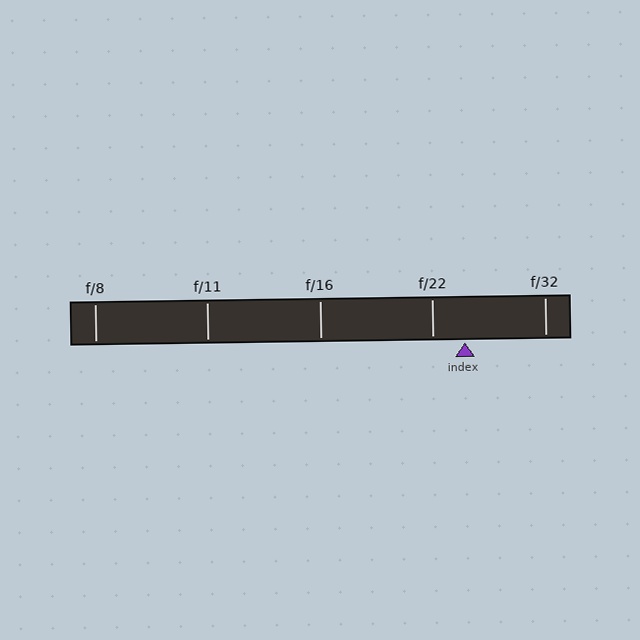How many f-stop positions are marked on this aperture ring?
There are 5 f-stop positions marked.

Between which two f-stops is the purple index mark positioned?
The index mark is between f/22 and f/32.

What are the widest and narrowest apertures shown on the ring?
The widest aperture shown is f/8 and the narrowest is f/32.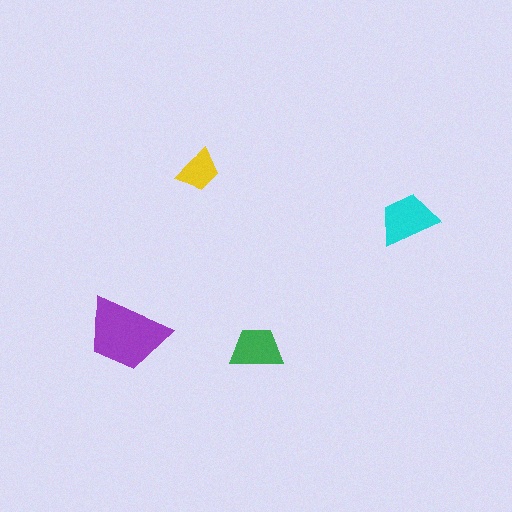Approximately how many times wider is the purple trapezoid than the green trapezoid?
About 1.5 times wider.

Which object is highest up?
The yellow trapezoid is topmost.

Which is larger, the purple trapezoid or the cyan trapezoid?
The purple one.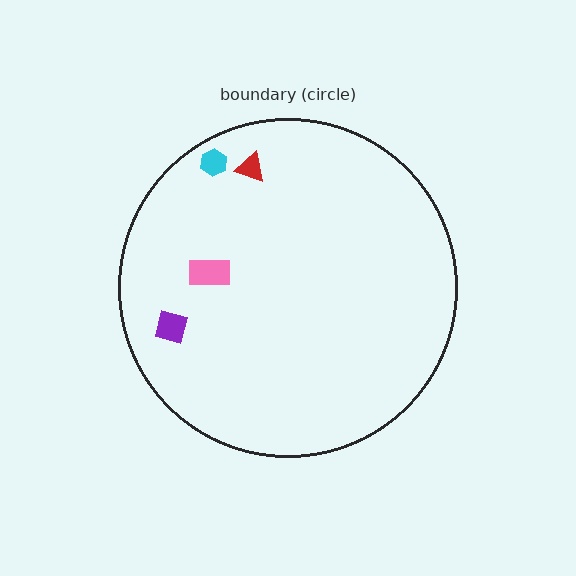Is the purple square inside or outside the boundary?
Inside.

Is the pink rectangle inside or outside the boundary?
Inside.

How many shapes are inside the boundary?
4 inside, 0 outside.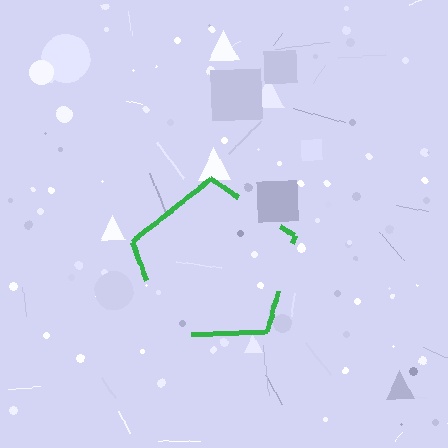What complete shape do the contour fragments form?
The contour fragments form a pentagon.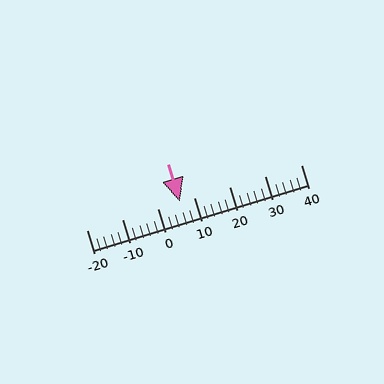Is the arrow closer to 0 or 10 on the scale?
The arrow is closer to 10.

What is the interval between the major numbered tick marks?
The major tick marks are spaced 10 units apart.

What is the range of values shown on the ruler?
The ruler shows values from -20 to 40.